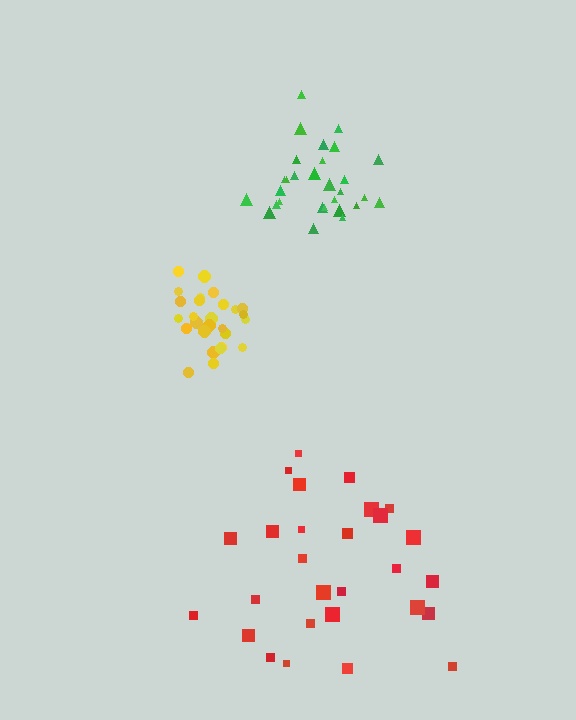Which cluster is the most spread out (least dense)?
Red.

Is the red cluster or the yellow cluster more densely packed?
Yellow.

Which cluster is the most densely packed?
Yellow.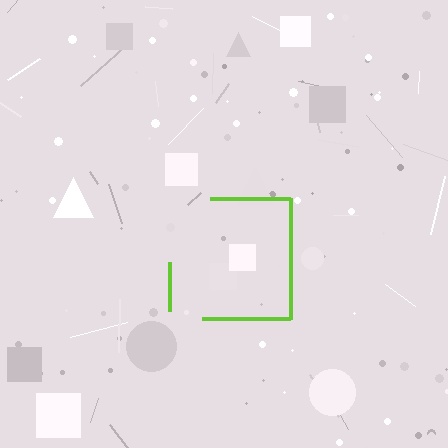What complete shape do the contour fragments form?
The contour fragments form a square.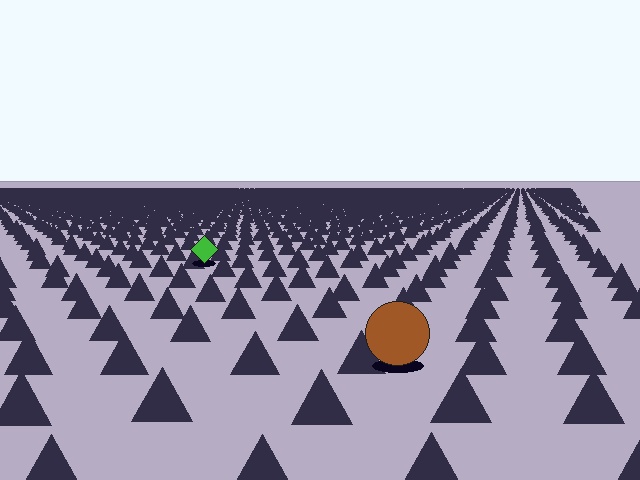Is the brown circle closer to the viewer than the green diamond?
Yes. The brown circle is closer — you can tell from the texture gradient: the ground texture is coarser near it.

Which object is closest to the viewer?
The brown circle is closest. The texture marks near it are larger and more spread out.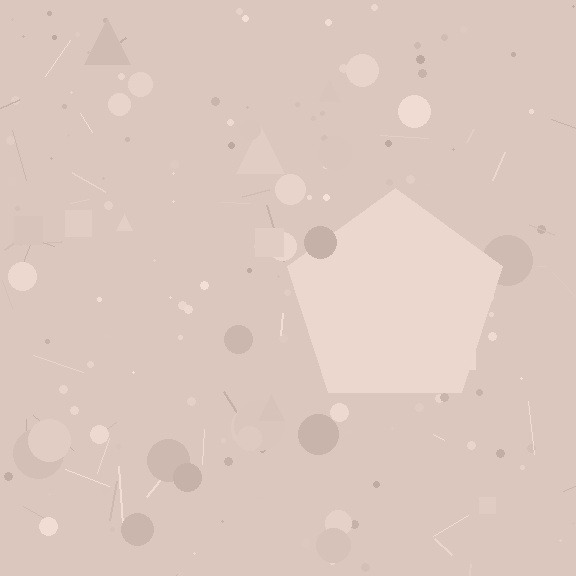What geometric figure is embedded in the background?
A pentagon is embedded in the background.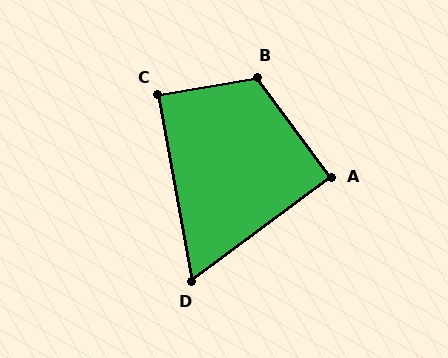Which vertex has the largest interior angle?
B, at approximately 116 degrees.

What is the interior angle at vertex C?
Approximately 90 degrees (approximately right).